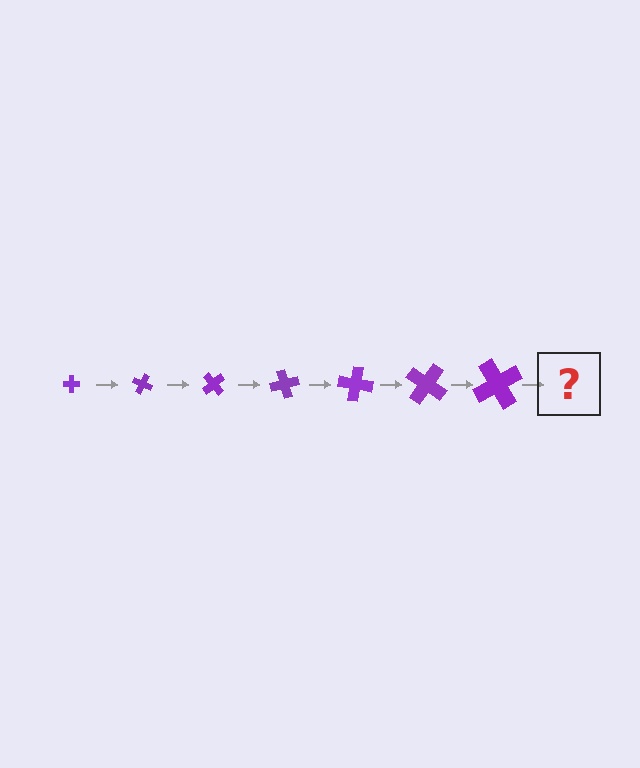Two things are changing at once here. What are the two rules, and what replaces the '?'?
The two rules are that the cross grows larger each step and it rotates 25 degrees each step. The '?' should be a cross, larger than the previous one and rotated 175 degrees from the start.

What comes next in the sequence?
The next element should be a cross, larger than the previous one and rotated 175 degrees from the start.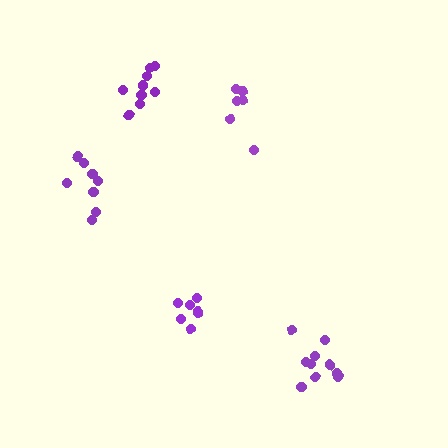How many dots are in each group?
Group 1: 8 dots, Group 2: 10 dots, Group 3: 6 dots, Group 4: 7 dots, Group 5: 9 dots (40 total).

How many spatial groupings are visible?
There are 5 spatial groupings.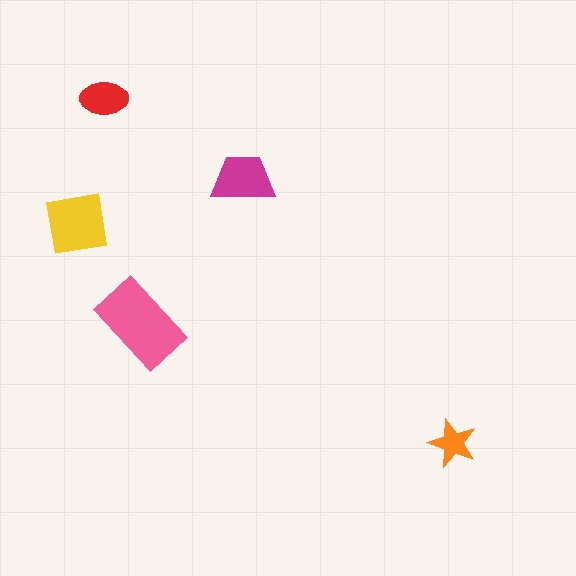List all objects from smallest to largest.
The orange star, the red ellipse, the magenta trapezoid, the yellow square, the pink rectangle.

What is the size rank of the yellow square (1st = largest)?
2nd.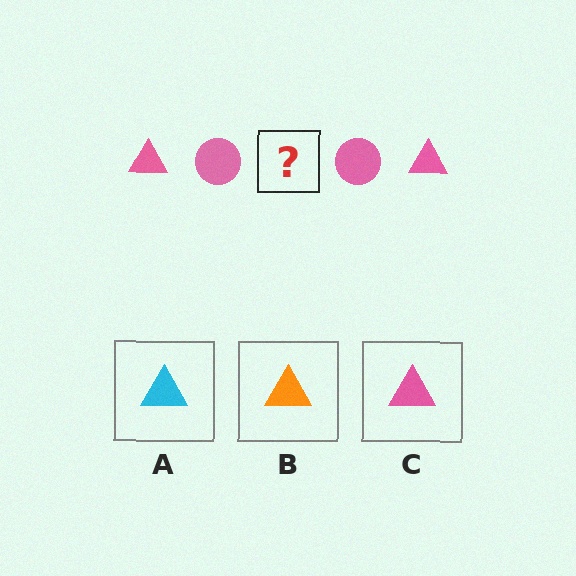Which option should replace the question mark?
Option C.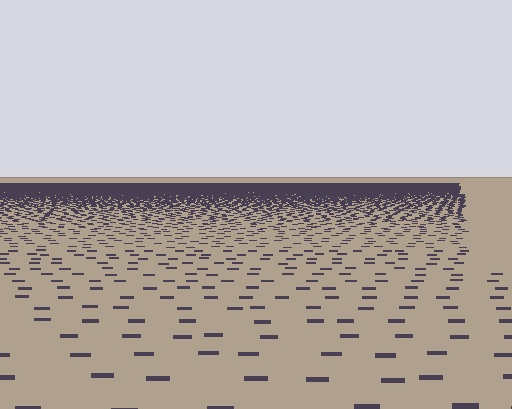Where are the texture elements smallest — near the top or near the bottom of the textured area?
Near the top.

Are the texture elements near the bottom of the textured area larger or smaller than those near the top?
Larger. Near the bottom, elements are closer to the viewer and appear at a bigger on-screen size.